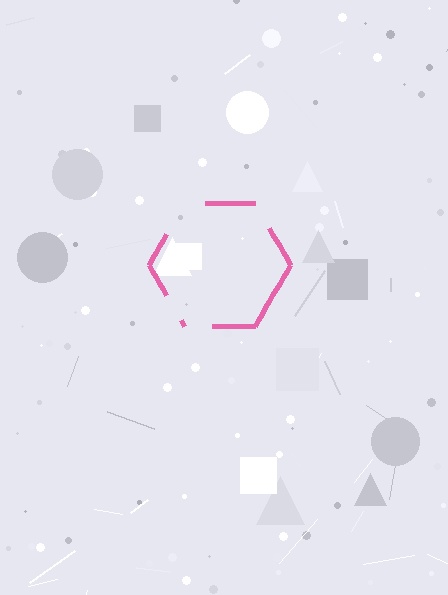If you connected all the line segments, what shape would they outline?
They would outline a hexagon.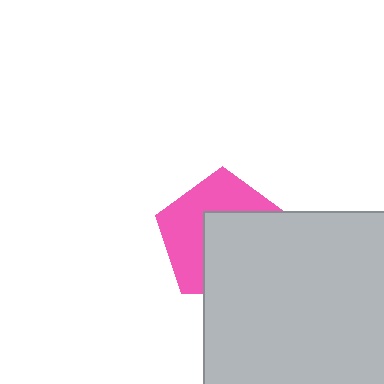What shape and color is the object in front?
The object in front is a light gray square.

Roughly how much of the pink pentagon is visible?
About half of it is visible (roughly 49%).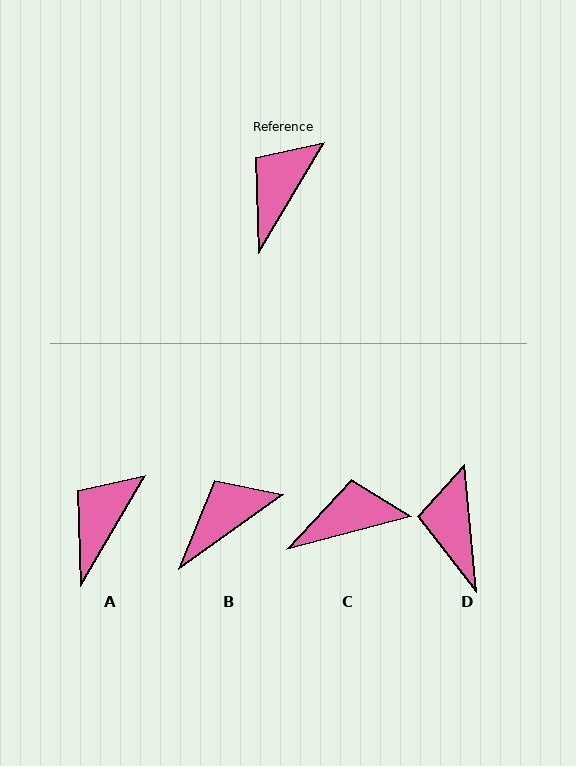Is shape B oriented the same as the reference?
No, it is off by about 24 degrees.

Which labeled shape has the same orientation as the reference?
A.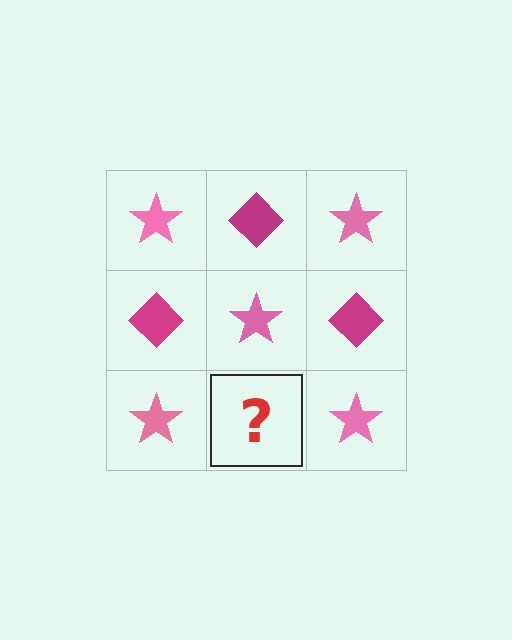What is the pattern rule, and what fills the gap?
The rule is that it alternates pink star and magenta diamond in a checkerboard pattern. The gap should be filled with a magenta diamond.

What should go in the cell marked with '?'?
The missing cell should contain a magenta diamond.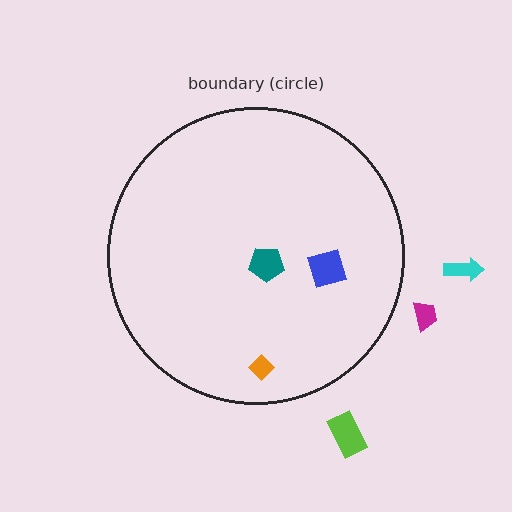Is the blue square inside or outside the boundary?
Inside.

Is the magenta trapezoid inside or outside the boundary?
Outside.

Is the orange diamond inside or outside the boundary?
Inside.